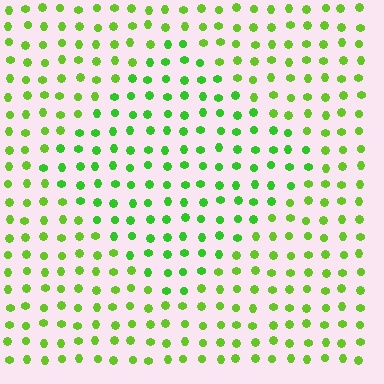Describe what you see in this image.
The image is filled with small lime elements in a uniform arrangement. A diamond-shaped region is visible where the elements are tinted to a slightly different hue, forming a subtle color boundary.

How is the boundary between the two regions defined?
The boundary is defined purely by a slight shift in hue (about 21 degrees). Spacing, size, and orientation are identical on both sides.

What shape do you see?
I see a diamond.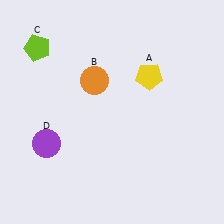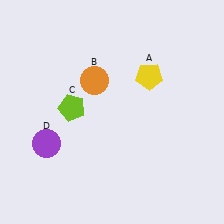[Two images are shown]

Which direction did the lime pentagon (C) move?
The lime pentagon (C) moved down.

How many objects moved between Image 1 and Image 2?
1 object moved between the two images.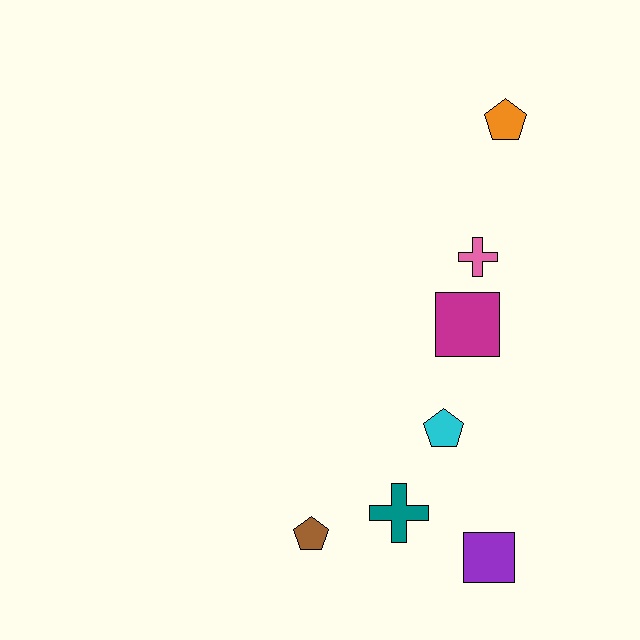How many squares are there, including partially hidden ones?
There are 2 squares.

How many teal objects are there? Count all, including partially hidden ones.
There is 1 teal object.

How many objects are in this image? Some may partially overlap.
There are 7 objects.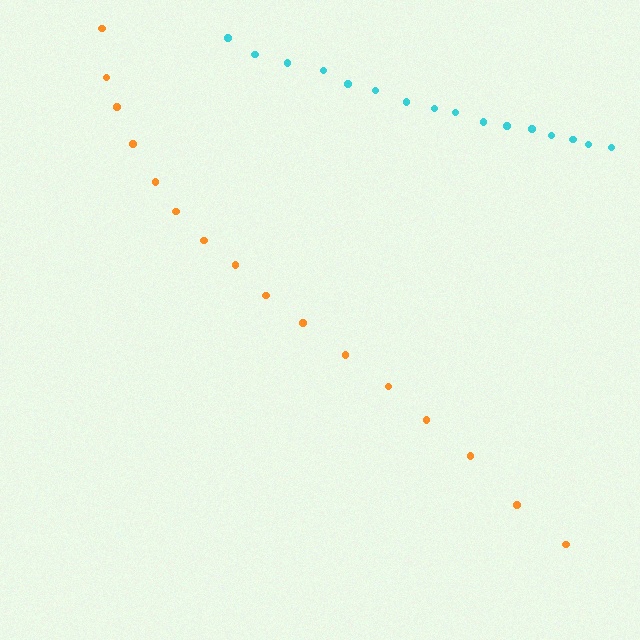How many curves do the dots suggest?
There are 2 distinct paths.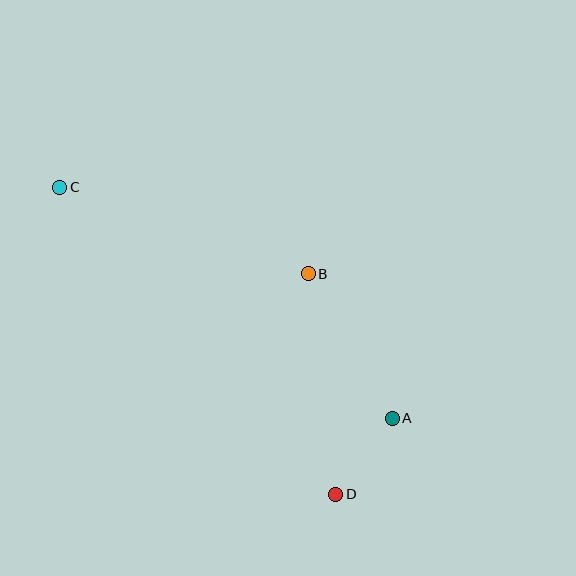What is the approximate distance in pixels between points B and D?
The distance between B and D is approximately 222 pixels.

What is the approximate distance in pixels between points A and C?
The distance between A and C is approximately 405 pixels.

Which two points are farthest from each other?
Points C and D are farthest from each other.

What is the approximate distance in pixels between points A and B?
The distance between A and B is approximately 167 pixels.